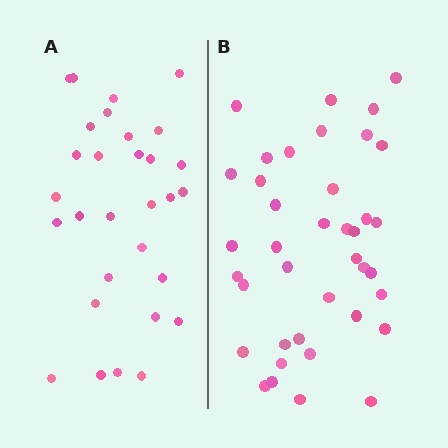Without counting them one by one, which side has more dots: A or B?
Region B (the right region) has more dots.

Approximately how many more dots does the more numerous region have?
Region B has roughly 8 or so more dots than region A.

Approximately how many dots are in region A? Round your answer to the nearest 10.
About 30 dots.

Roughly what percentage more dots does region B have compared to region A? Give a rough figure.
About 30% more.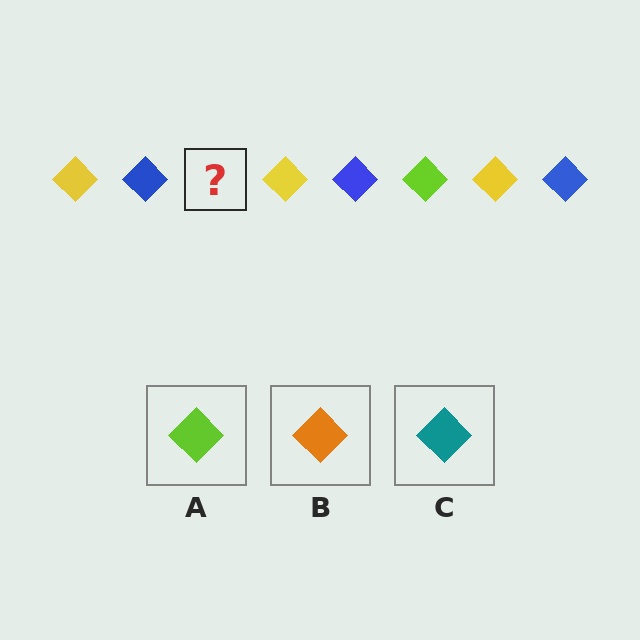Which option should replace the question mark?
Option A.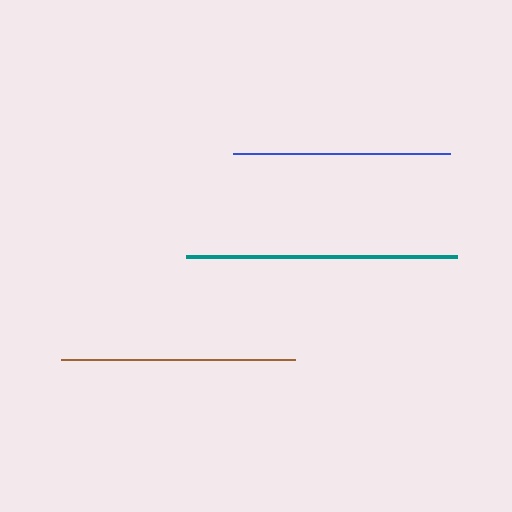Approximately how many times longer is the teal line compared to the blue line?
The teal line is approximately 1.3 times the length of the blue line.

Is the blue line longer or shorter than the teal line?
The teal line is longer than the blue line.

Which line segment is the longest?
The teal line is the longest at approximately 271 pixels.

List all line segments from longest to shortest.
From longest to shortest: teal, brown, blue.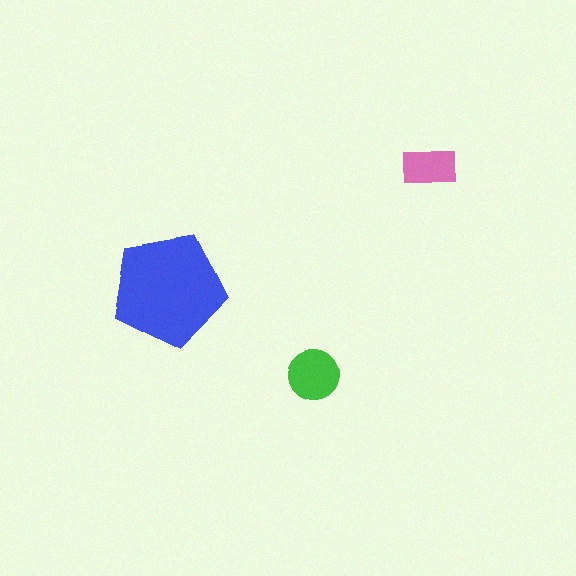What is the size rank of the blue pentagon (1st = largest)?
1st.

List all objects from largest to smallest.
The blue pentagon, the green circle, the pink rectangle.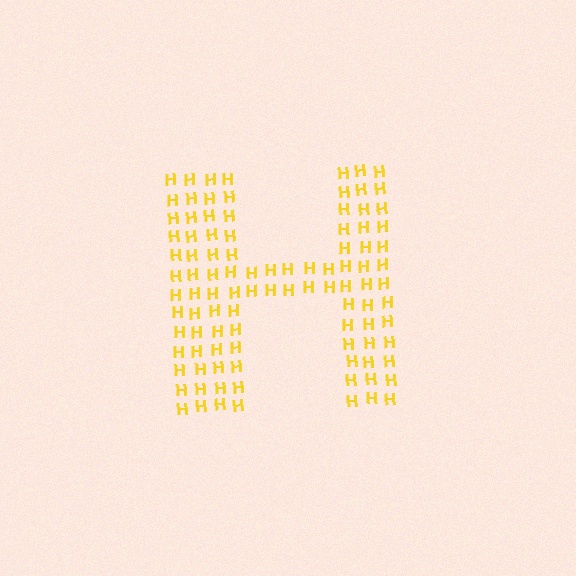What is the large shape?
The large shape is the letter H.